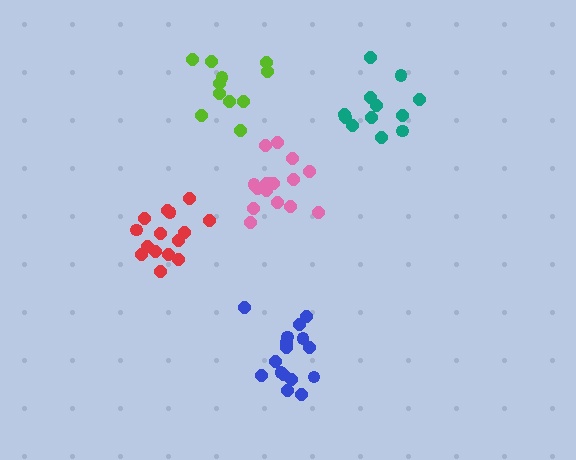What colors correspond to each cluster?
The clusters are colored: pink, lime, red, blue, teal.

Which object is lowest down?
The blue cluster is bottommost.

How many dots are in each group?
Group 1: 16 dots, Group 2: 11 dots, Group 3: 15 dots, Group 4: 16 dots, Group 5: 12 dots (70 total).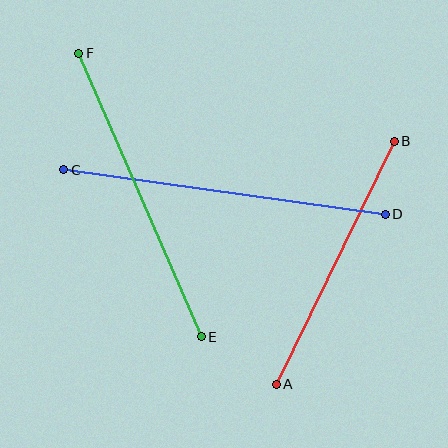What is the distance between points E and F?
The distance is approximately 309 pixels.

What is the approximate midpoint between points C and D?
The midpoint is at approximately (225, 192) pixels.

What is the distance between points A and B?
The distance is approximately 270 pixels.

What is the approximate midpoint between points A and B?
The midpoint is at approximately (335, 263) pixels.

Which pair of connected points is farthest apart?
Points C and D are farthest apart.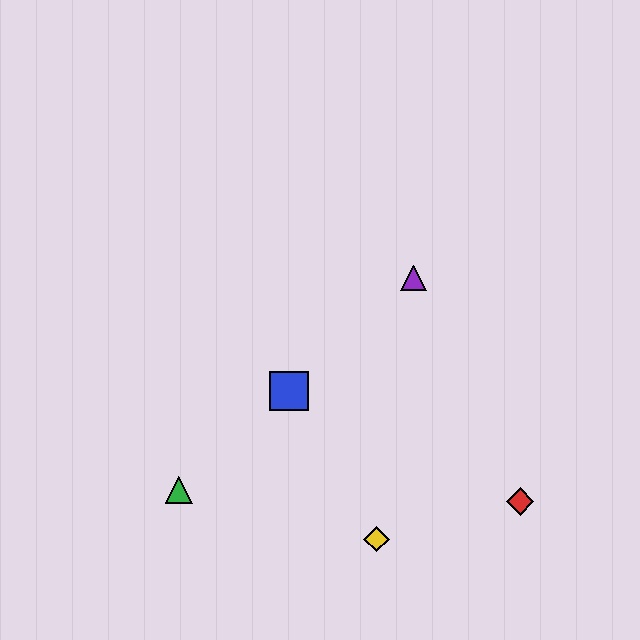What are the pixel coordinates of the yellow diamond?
The yellow diamond is at (377, 539).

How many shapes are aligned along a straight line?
3 shapes (the blue square, the green triangle, the purple triangle) are aligned along a straight line.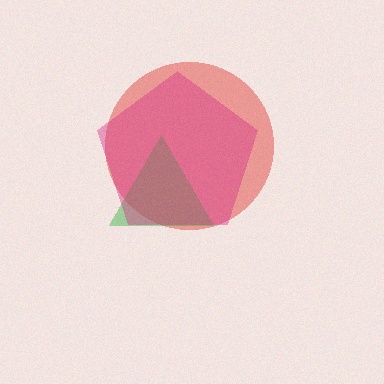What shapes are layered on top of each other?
The layered shapes are: a red circle, a green triangle, a magenta pentagon.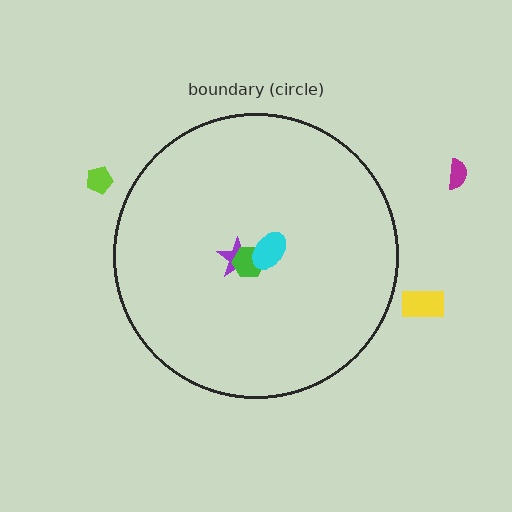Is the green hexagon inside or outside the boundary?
Inside.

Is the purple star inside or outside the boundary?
Inside.